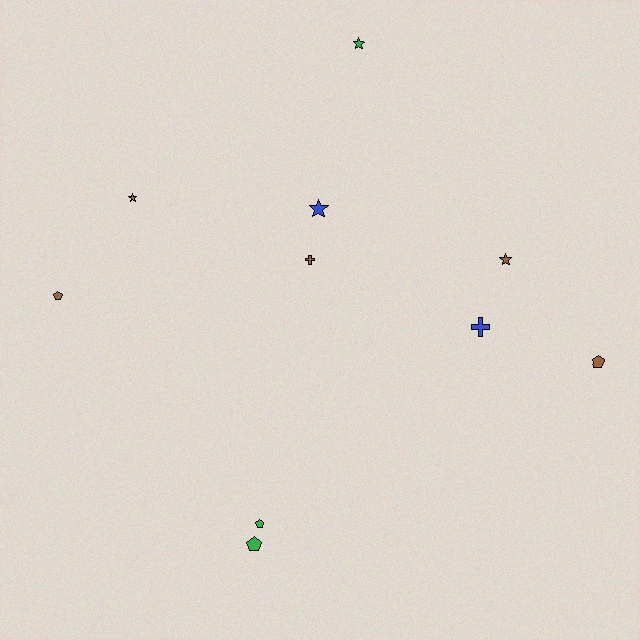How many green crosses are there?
There are no green crosses.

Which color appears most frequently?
Brown, with 5 objects.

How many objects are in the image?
There are 10 objects.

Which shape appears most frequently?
Pentagon, with 4 objects.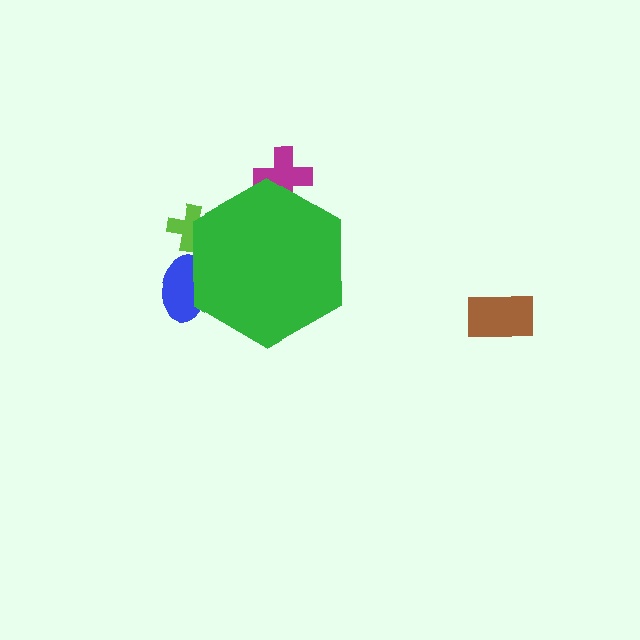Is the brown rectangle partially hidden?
No, the brown rectangle is fully visible.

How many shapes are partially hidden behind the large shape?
3 shapes are partially hidden.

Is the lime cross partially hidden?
Yes, the lime cross is partially hidden behind the green hexagon.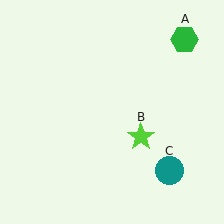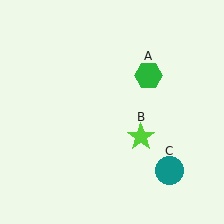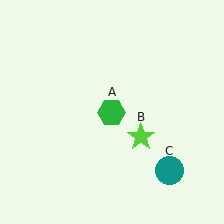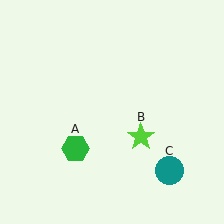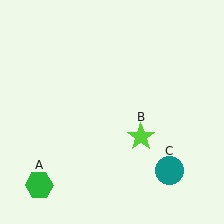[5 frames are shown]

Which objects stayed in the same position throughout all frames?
Lime star (object B) and teal circle (object C) remained stationary.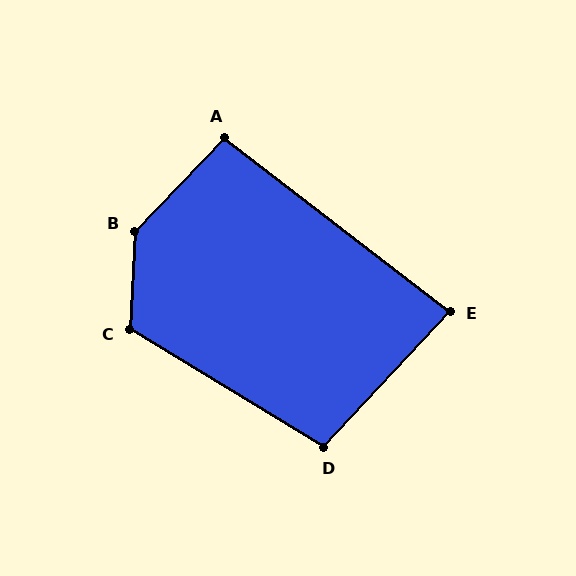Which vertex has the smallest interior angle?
E, at approximately 85 degrees.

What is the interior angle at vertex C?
Approximately 119 degrees (obtuse).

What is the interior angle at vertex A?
Approximately 96 degrees (obtuse).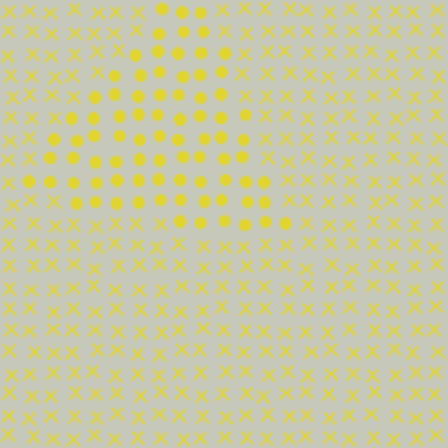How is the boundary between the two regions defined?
The boundary is defined by a change in element shape: circles inside vs. X marks outside. All elements share the same color and spacing.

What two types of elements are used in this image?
The image uses circles inside the triangle region and X marks outside it.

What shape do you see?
I see a triangle.